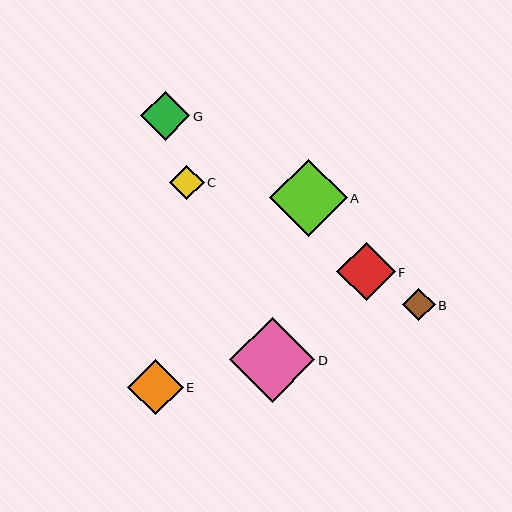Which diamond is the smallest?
Diamond B is the smallest with a size of approximately 33 pixels.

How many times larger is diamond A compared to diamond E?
Diamond A is approximately 1.4 times the size of diamond E.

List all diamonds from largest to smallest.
From largest to smallest: D, A, F, E, G, C, B.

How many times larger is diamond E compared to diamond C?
Diamond E is approximately 1.6 times the size of diamond C.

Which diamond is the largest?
Diamond D is the largest with a size of approximately 85 pixels.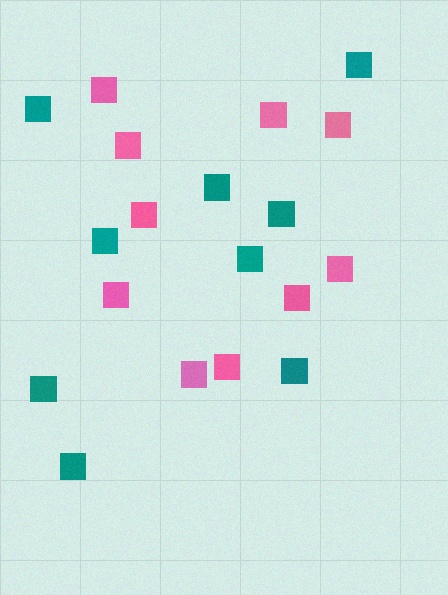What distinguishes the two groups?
There are 2 groups: one group of teal squares (9) and one group of pink squares (10).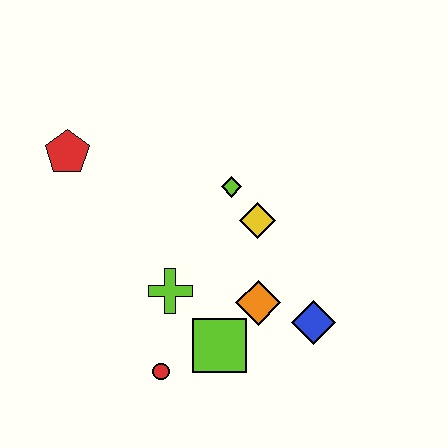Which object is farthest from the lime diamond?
The red circle is farthest from the lime diamond.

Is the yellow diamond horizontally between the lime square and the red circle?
No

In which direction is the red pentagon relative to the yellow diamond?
The red pentagon is to the left of the yellow diamond.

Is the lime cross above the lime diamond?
No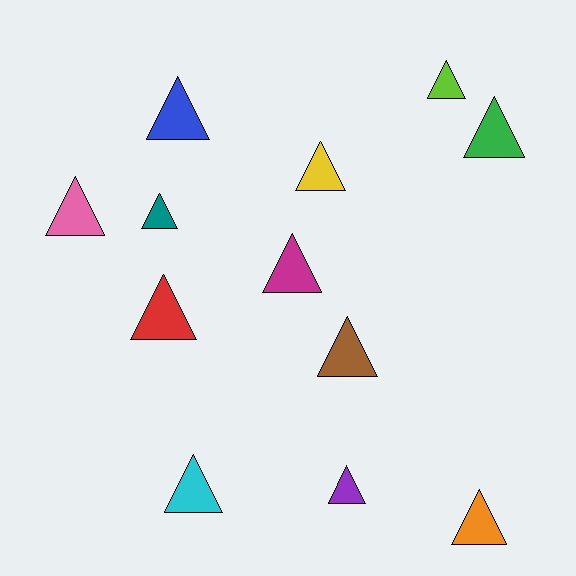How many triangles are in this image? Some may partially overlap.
There are 12 triangles.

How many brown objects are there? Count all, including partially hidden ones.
There is 1 brown object.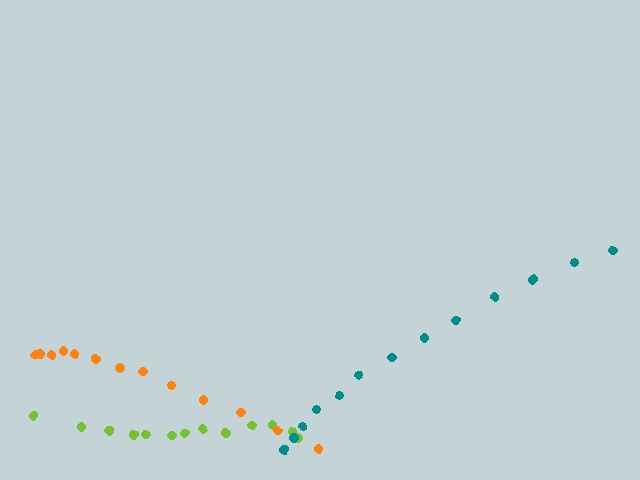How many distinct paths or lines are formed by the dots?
There are 3 distinct paths.